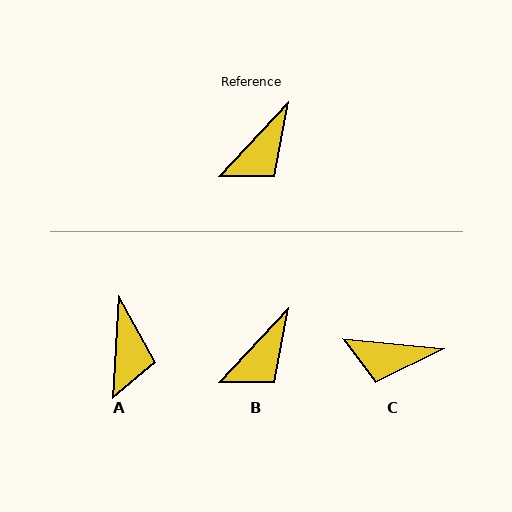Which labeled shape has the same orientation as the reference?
B.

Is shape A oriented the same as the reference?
No, it is off by about 40 degrees.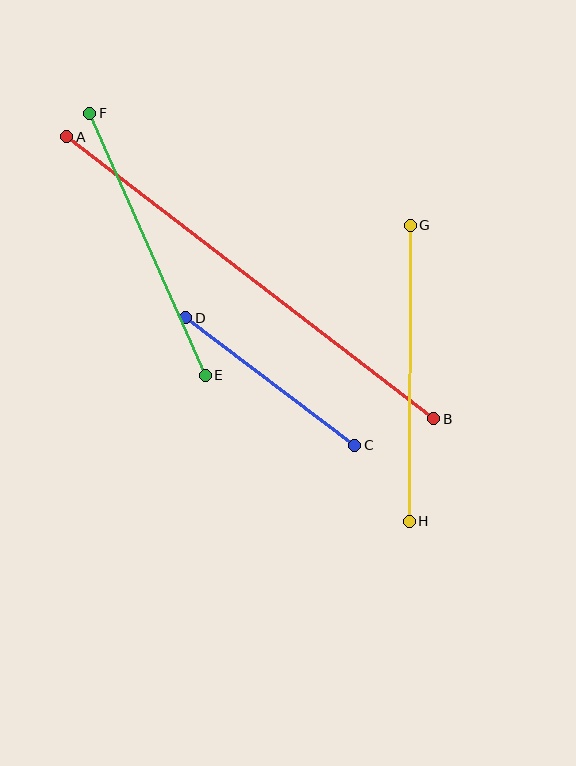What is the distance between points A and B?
The distance is approximately 463 pixels.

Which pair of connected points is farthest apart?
Points A and B are farthest apart.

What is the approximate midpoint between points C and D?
The midpoint is at approximately (270, 381) pixels.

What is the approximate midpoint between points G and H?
The midpoint is at approximately (410, 373) pixels.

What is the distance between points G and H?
The distance is approximately 296 pixels.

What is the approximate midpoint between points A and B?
The midpoint is at approximately (250, 278) pixels.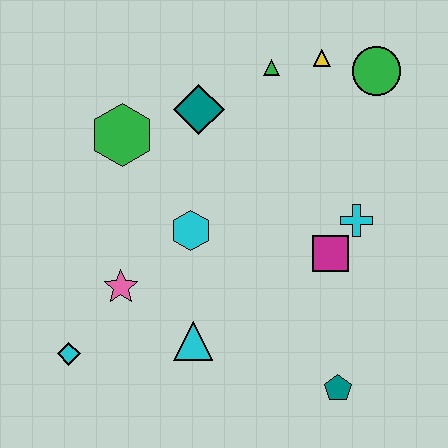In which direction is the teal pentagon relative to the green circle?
The teal pentagon is below the green circle.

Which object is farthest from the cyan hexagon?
The green circle is farthest from the cyan hexagon.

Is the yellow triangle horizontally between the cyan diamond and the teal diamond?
No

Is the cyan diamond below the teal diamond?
Yes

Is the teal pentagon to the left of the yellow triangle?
No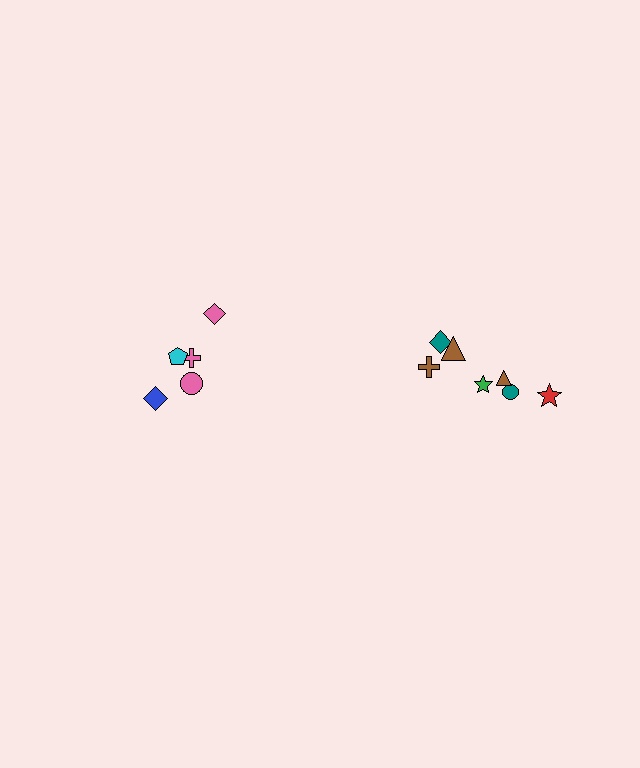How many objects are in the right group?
There are 7 objects.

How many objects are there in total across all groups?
There are 12 objects.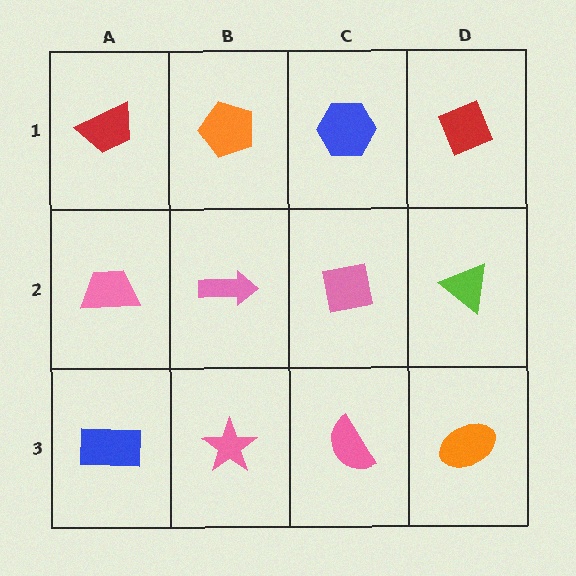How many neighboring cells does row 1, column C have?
3.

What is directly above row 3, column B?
A pink arrow.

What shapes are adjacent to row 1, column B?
A pink arrow (row 2, column B), a red trapezoid (row 1, column A), a blue hexagon (row 1, column C).